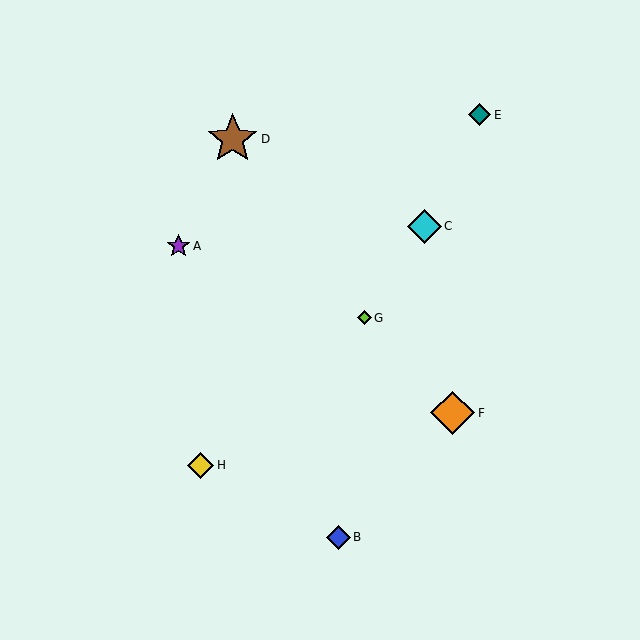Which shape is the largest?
The brown star (labeled D) is the largest.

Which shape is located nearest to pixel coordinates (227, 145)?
The brown star (labeled D) at (233, 139) is nearest to that location.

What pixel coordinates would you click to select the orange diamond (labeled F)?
Click at (453, 413) to select the orange diamond F.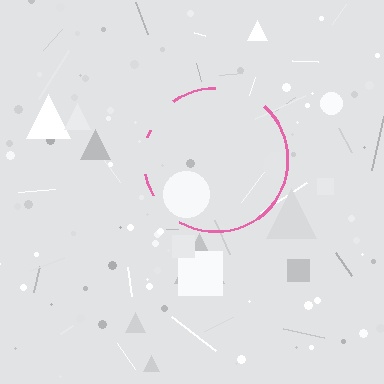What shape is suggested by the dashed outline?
The dashed outline suggests a circle.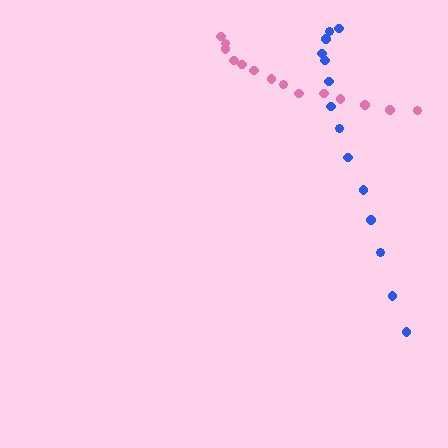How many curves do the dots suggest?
There are 2 distinct paths.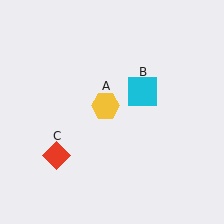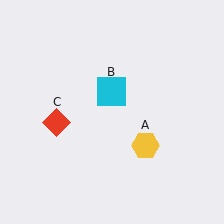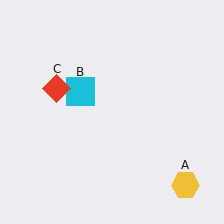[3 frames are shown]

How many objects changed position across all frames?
3 objects changed position: yellow hexagon (object A), cyan square (object B), red diamond (object C).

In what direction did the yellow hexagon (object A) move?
The yellow hexagon (object A) moved down and to the right.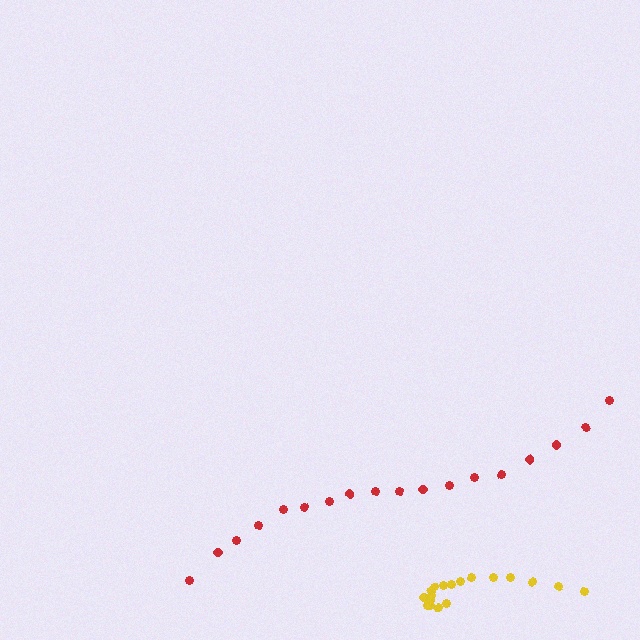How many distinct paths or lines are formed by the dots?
There are 2 distinct paths.